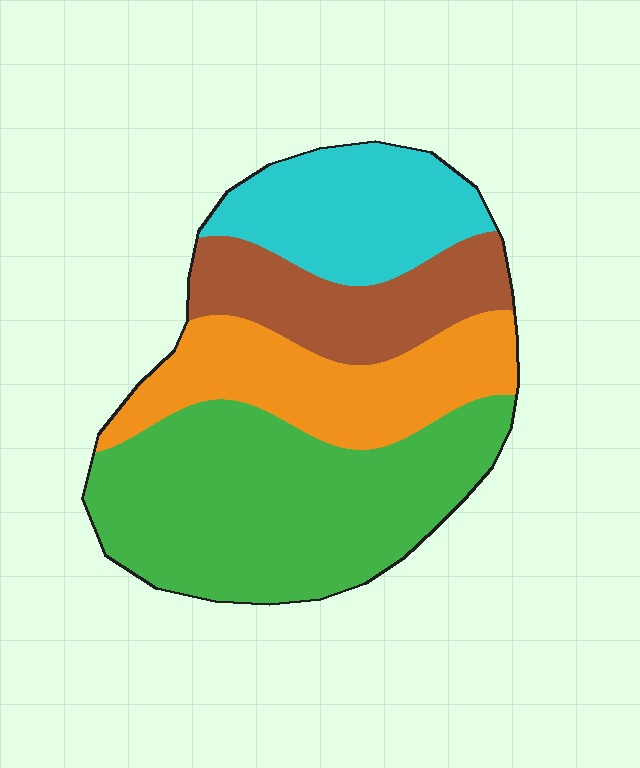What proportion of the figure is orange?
Orange covers roughly 20% of the figure.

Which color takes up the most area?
Green, at roughly 40%.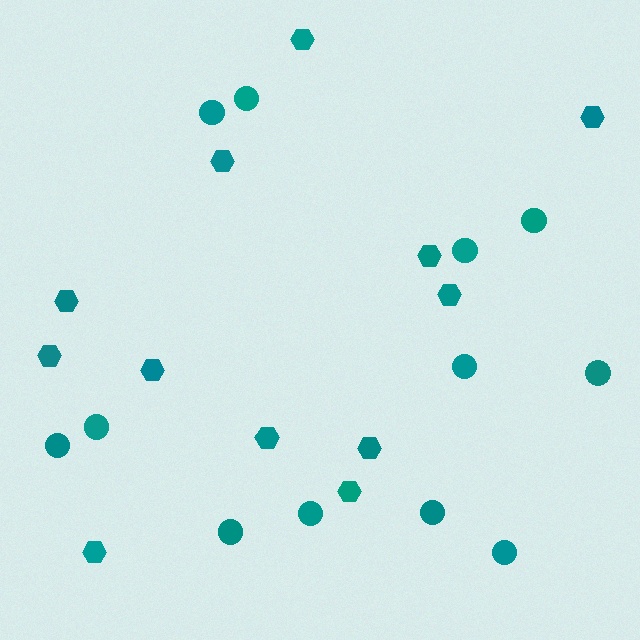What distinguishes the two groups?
There are 2 groups: one group of circles (12) and one group of hexagons (12).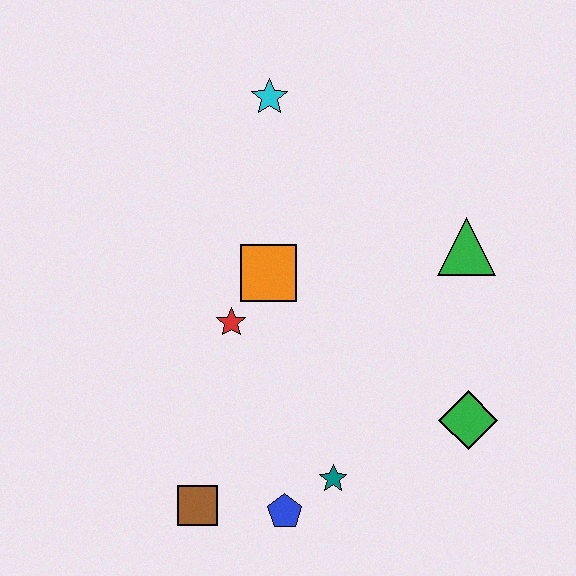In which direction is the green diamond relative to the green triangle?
The green diamond is below the green triangle.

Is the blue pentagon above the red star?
No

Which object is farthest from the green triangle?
The brown square is farthest from the green triangle.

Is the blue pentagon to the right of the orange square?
Yes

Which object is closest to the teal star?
The blue pentagon is closest to the teal star.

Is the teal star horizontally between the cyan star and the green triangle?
Yes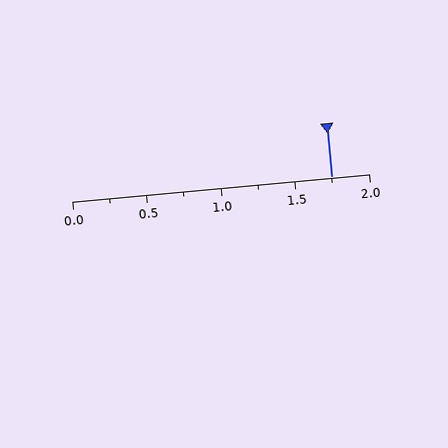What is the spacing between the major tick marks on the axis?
The major ticks are spaced 0.5 apart.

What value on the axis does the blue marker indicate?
The marker indicates approximately 1.75.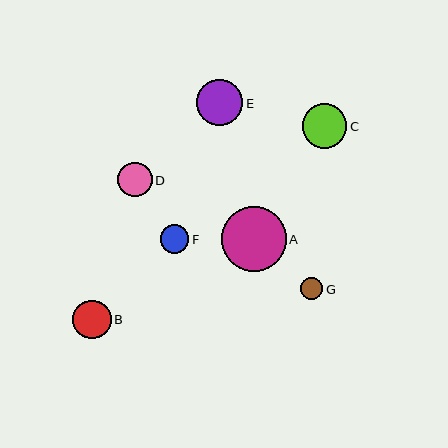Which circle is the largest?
Circle A is the largest with a size of approximately 65 pixels.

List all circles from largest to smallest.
From largest to smallest: A, E, C, B, D, F, G.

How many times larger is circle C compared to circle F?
Circle C is approximately 1.6 times the size of circle F.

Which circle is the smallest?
Circle G is the smallest with a size of approximately 22 pixels.